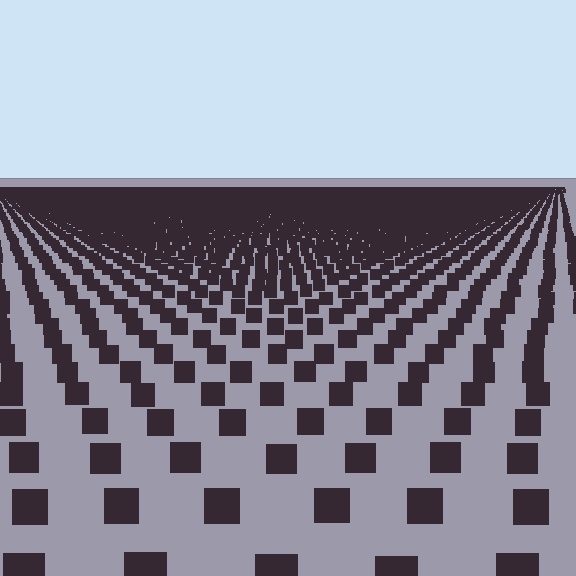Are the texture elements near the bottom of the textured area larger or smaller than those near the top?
Larger. Near the bottom, elements are closer to the viewer and appear at a bigger on-screen size.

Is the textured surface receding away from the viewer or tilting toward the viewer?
The surface is receding away from the viewer. Texture elements get smaller and denser toward the top.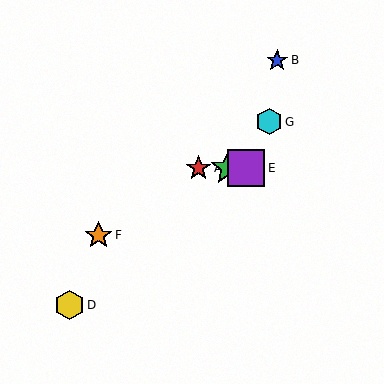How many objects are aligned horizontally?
3 objects (A, C, E) are aligned horizontally.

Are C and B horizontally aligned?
No, C is at y≈168 and B is at y≈61.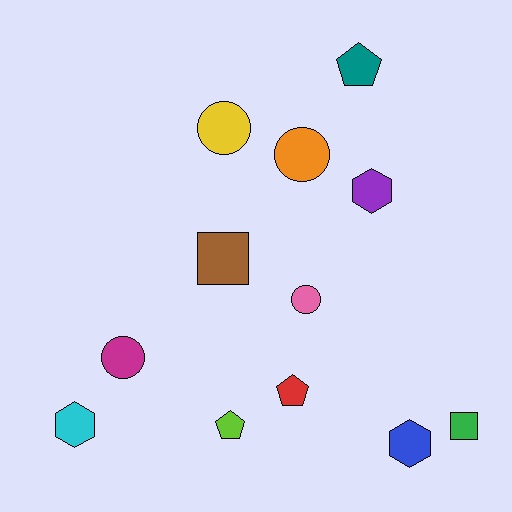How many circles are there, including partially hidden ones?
There are 4 circles.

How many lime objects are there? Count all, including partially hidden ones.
There is 1 lime object.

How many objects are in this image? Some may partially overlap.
There are 12 objects.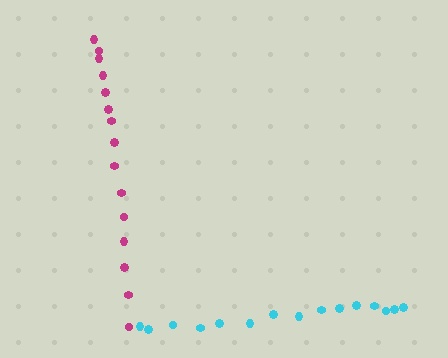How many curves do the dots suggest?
There are 2 distinct paths.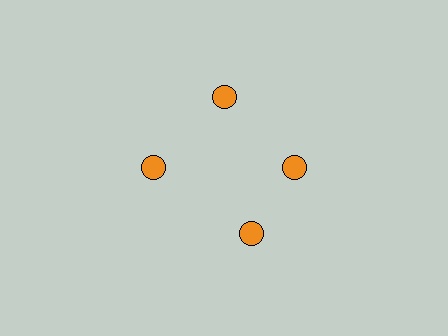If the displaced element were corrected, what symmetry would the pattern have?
It would have 4-fold rotational symmetry — the pattern would map onto itself every 90 degrees.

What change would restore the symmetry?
The symmetry would be restored by rotating it back into even spacing with its neighbors so that all 4 circles sit at equal angles and equal distance from the center.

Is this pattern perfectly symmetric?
No. The 4 orange circles are arranged in a ring, but one element near the 6 o'clock position is rotated out of alignment along the ring, breaking the 4-fold rotational symmetry.